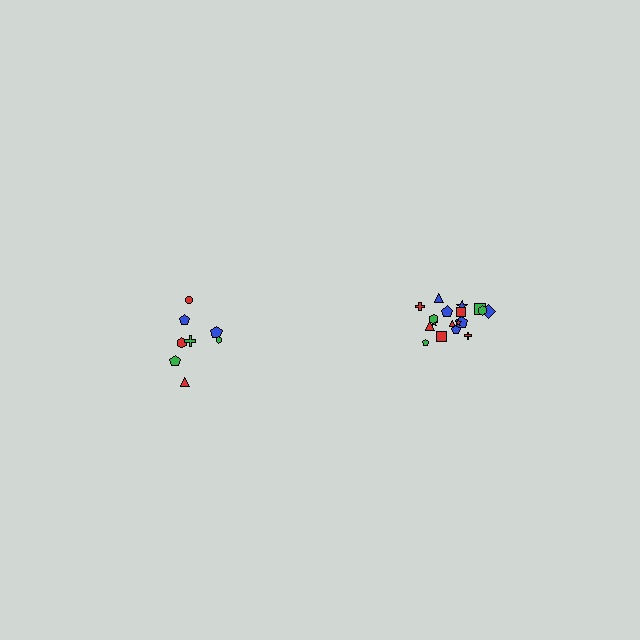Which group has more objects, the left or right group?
The right group.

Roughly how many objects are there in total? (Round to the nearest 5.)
Roughly 25 objects in total.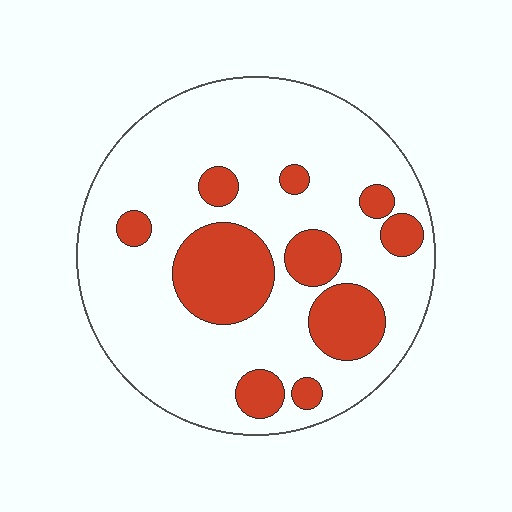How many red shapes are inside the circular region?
10.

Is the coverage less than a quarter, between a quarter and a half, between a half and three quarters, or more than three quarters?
Less than a quarter.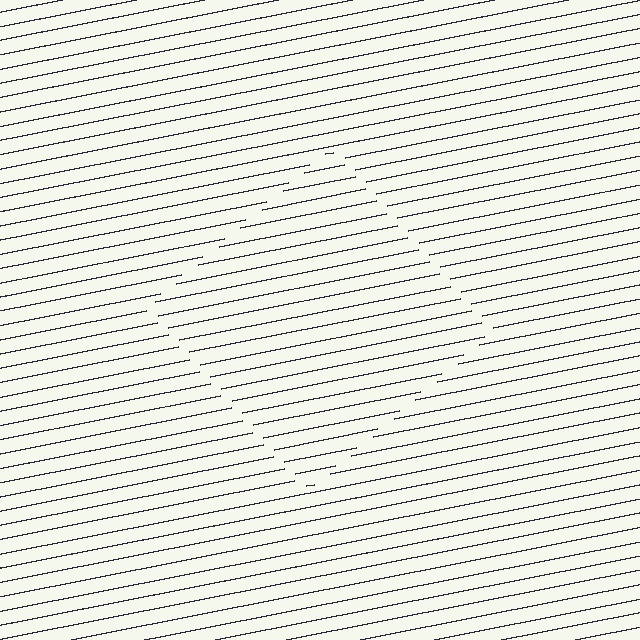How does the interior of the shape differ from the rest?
The interior of the shape contains the same grating, shifted by half a period — the contour is defined by the phase discontinuity where line-ends from the inner and outer gratings abut.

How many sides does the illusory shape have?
4 sides — the line-ends trace a square.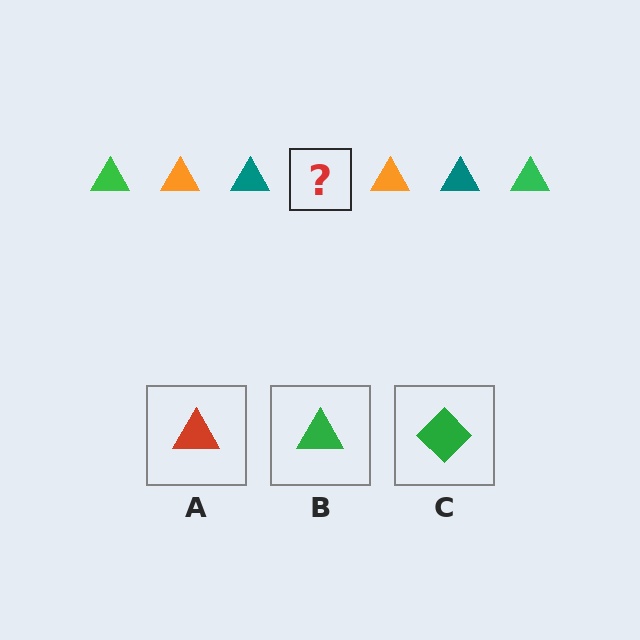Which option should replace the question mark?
Option B.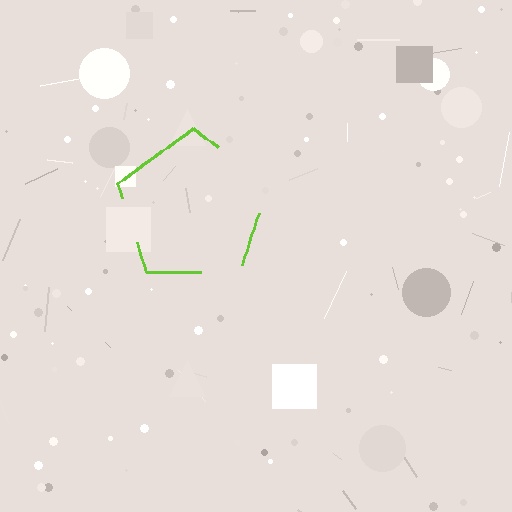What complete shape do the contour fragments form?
The contour fragments form a pentagon.